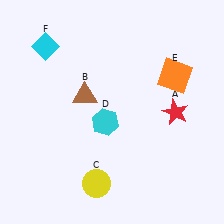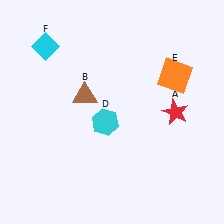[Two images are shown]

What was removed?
The yellow circle (C) was removed in Image 2.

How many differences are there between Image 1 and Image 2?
There is 1 difference between the two images.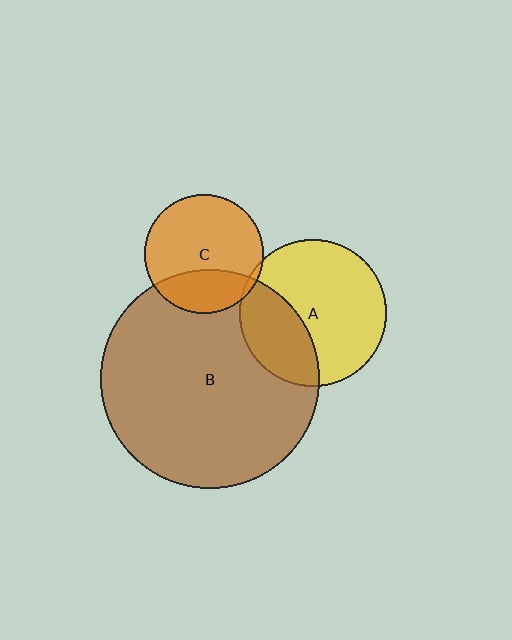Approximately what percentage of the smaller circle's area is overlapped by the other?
Approximately 5%.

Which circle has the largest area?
Circle B (brown).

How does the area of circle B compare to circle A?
Approximately 2.2 times.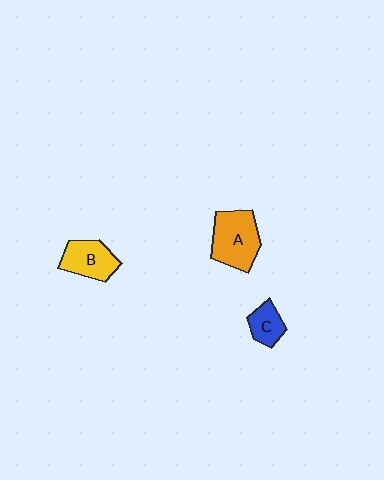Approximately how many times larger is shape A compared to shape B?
Approximately 1.3 times.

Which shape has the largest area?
Shape A (orange).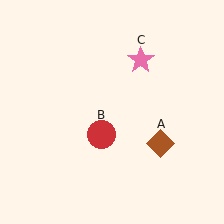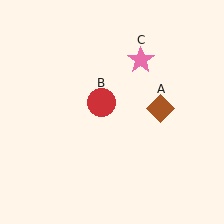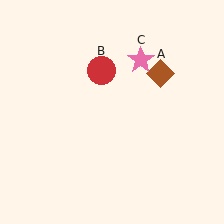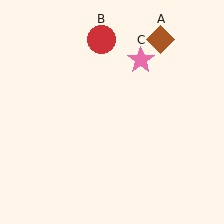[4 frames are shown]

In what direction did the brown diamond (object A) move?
The brown diamond (object A) moved up.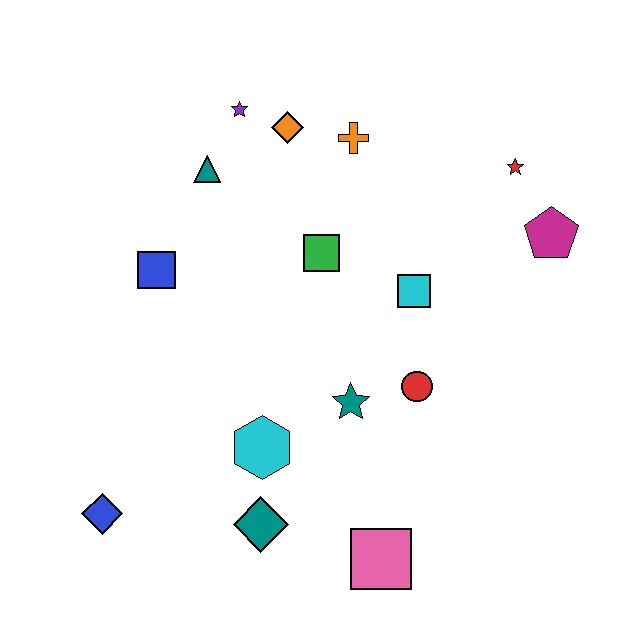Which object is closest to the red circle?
The teal star is closest to the red circle.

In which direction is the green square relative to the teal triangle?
The green square is to the right of the teal triangle.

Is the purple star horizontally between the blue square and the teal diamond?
Yes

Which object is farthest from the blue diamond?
The red star is farthest from the blue diamond.